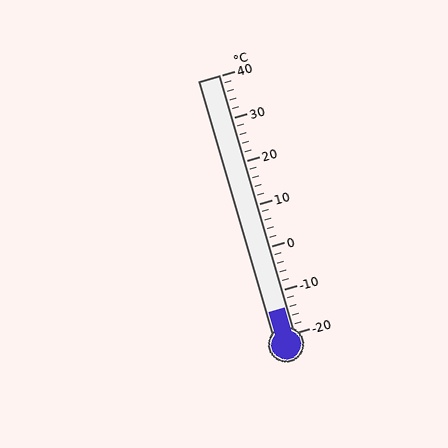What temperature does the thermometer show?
The thermometer shows approximately -14°C.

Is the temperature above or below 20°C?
The temperature is below 20°C.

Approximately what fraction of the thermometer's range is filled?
The thermometer is filled to approximately 10% of its range.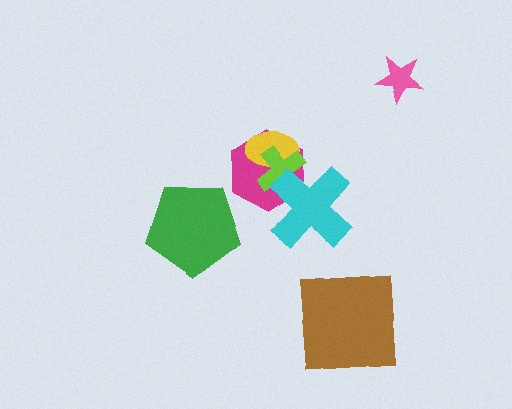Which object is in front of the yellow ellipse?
The lime cross is in front of the yellow ellipse.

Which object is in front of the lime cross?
The cyan cross is in front of the lime cross.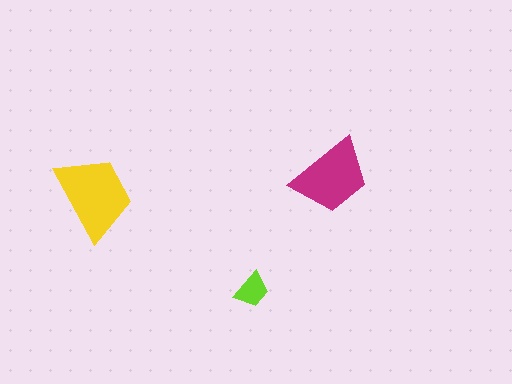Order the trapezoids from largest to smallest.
the yellow one, the magenta one, the lime one.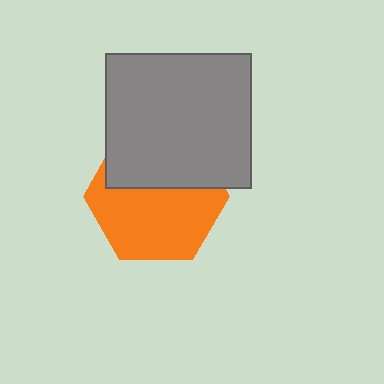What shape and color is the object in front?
The object in front is a gray rectangle.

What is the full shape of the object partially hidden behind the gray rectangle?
The partially hidden object is an orange hexagon.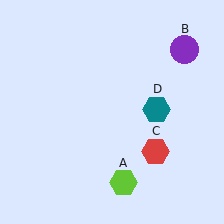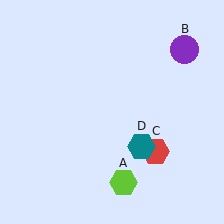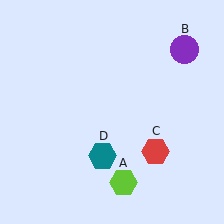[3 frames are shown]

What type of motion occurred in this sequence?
The teal hexagon (object D) rotated clockwise around the center of the scene.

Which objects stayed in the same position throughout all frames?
Lime hexagon (object A) and purple circle (object B) and red hexagon (object C) remained stationary.